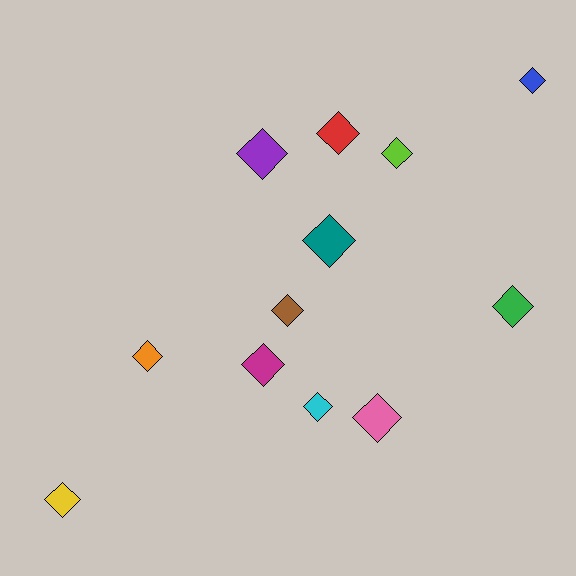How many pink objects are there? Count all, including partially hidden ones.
There is 1 pink object.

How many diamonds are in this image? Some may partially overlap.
There are 12 diamonds.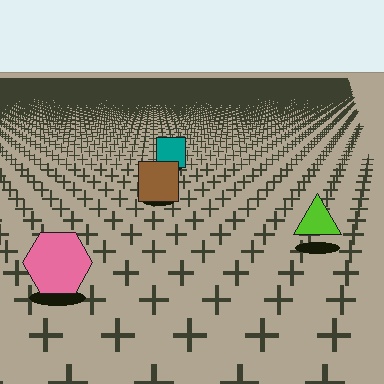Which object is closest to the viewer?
The pink hexagon is closest. The texture marks near it are larger and more spread out.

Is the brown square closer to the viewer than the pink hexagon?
No. The pink hexagon is closer — you can tell from the texture gradient: the ground texture is coarser near it.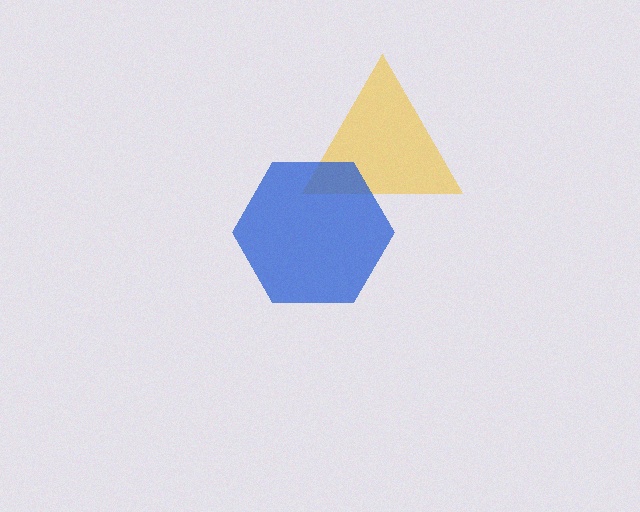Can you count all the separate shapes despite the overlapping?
Yes, there are 2 separate shapes.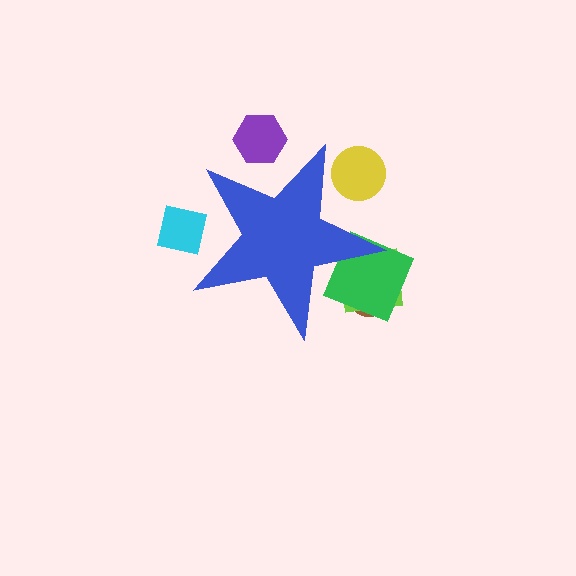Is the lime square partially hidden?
Yes, the lime square is partially hidden behind the blue star.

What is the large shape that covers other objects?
A blue star.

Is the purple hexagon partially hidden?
Yes, the purple hexagon is partially hidden behind the blue star.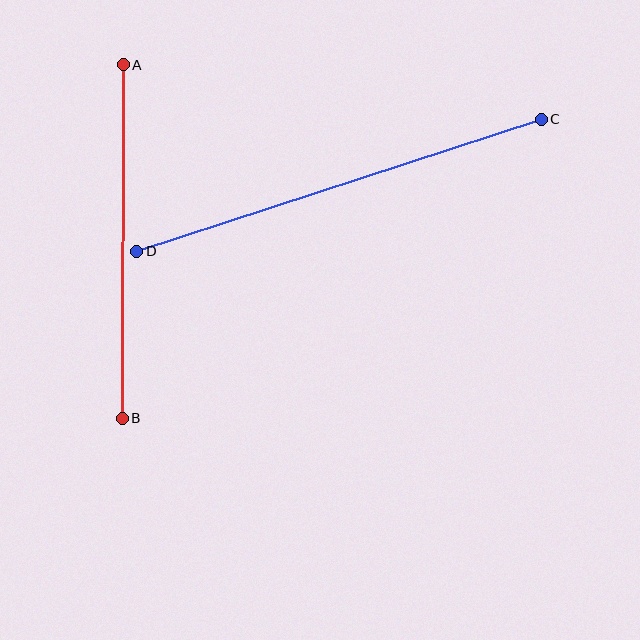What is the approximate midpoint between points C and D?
The midpoint is at approximately (339, 185) pixels.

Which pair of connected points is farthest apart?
Points C and D are farthest apart.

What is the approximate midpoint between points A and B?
The midpoint is at approximately (123, 242) pixels.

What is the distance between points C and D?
The distance is approximately 425 pixels.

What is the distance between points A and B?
The distance is approximately 354 pixels.